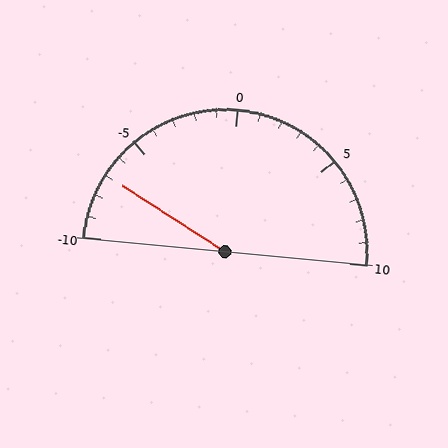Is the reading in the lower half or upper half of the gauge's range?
The reading is in the lower half of the range (-10 to 10).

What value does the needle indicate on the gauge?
The needle indicates approximately -7.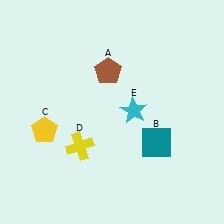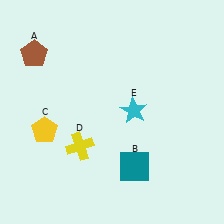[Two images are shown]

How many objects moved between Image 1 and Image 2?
2 objects moved between the two images.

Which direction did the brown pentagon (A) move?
The brown pentagon (A) moved left.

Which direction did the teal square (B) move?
The teal square (B) moved down.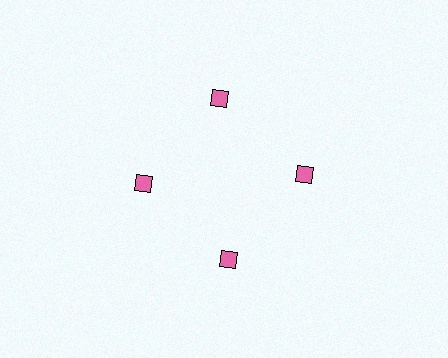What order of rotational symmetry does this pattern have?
This pattern has 4-fold rotational symmetry.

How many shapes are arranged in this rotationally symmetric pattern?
There are 4 shapes, arranged in 4 groups of 1.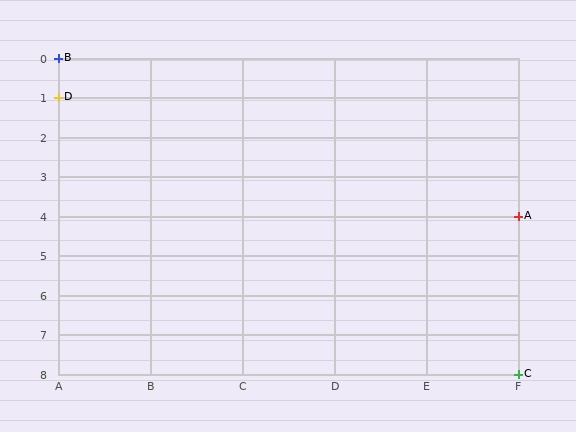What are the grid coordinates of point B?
Point B is at grid coordinates (A, 0).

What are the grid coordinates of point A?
Point A is at grid coordinates (F, 4).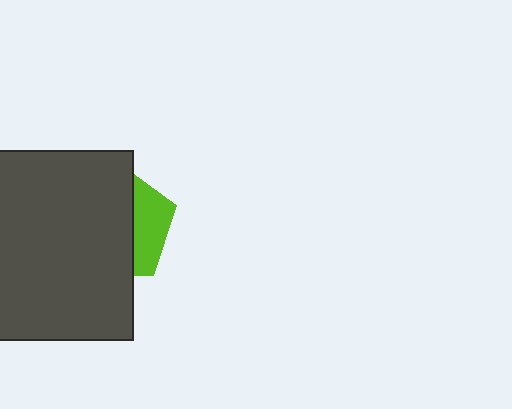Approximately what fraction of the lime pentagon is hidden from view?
Roughly 69% of the lime pentagon is hidden behind the dark gray rectangle.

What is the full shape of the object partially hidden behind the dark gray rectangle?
The partially hidden object is a lime pentagon.